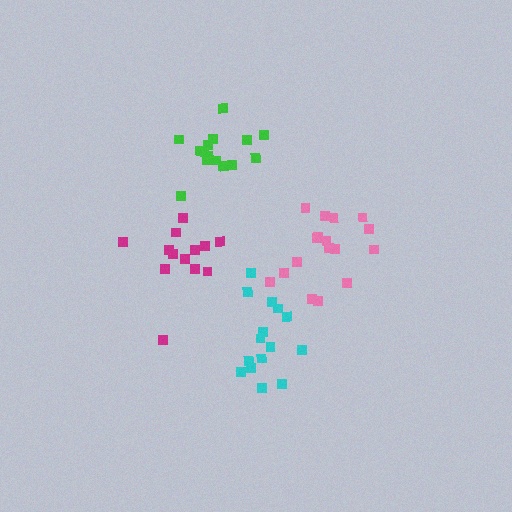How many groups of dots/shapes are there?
There are 4 groups.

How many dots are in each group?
Group 1: 17 dots, Group 2: 15 dots, Group 3: 13 dots, Group 4: 16 dots (61 total).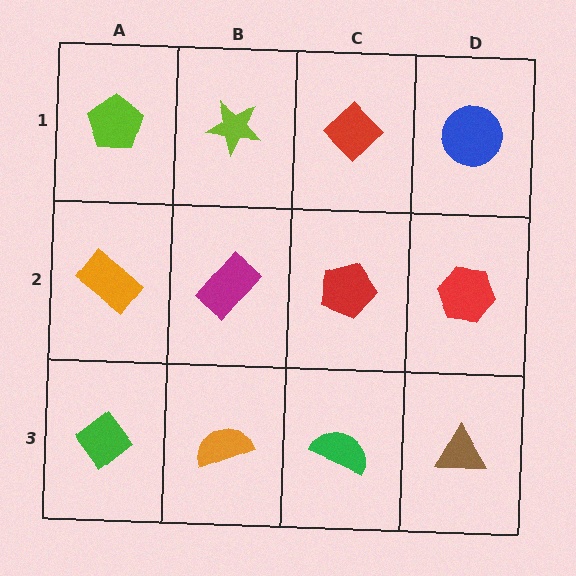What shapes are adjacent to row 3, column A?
An orange rectangle (row 2, column A), an orange semicircle (row 3, column B).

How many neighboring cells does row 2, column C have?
4.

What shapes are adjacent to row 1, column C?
A red pentagon (row 2, column C), a lime star (row 1, column B), a blue circle (row 1, column D).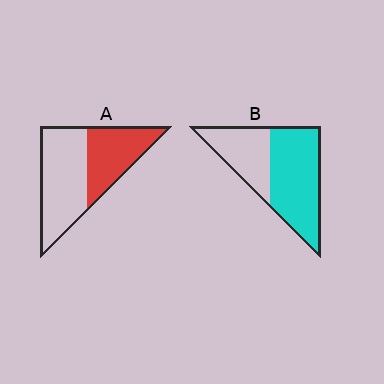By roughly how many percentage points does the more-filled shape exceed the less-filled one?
By roughly 20 percentage points (B over A).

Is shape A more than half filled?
No.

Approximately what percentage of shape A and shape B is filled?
A is approximately 40% and B is approximately 60%.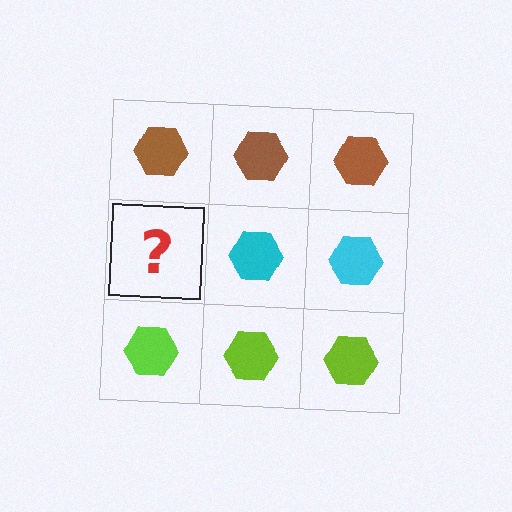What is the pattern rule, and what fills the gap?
The rule is that each row has a consistent color. The gap should be filled with a cyan hexagon.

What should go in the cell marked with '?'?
The missing cell should contain a cyan hexagon.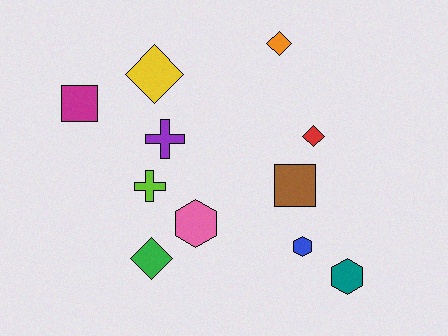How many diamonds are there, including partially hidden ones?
There are 4 diamonds.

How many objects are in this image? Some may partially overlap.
There are 11 objects.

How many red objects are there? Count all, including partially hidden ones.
There is 1 red object.